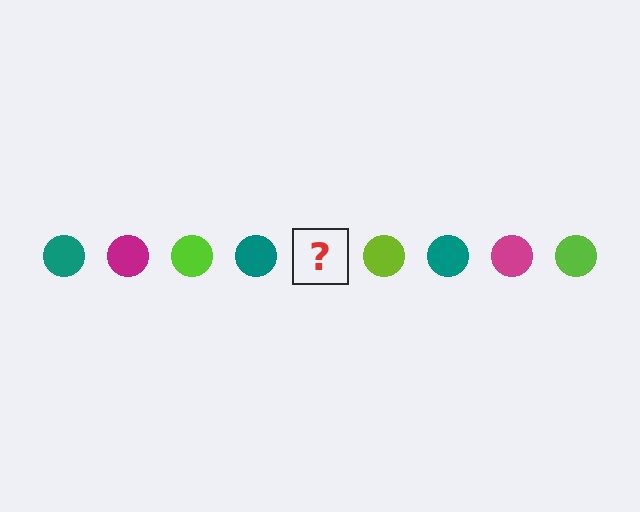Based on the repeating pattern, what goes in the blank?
The blank should be a magenta circle.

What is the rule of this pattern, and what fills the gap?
The rule is that the pattern cycles through teal, magenta, lime circles. The gap should be filled with a magenta circle.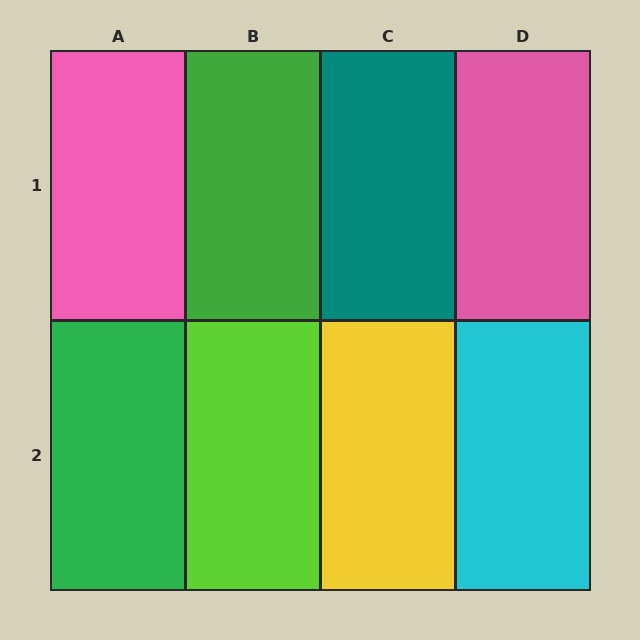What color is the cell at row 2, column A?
Green.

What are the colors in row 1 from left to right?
Pink, green, teal, pink.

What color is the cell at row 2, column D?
Cyan.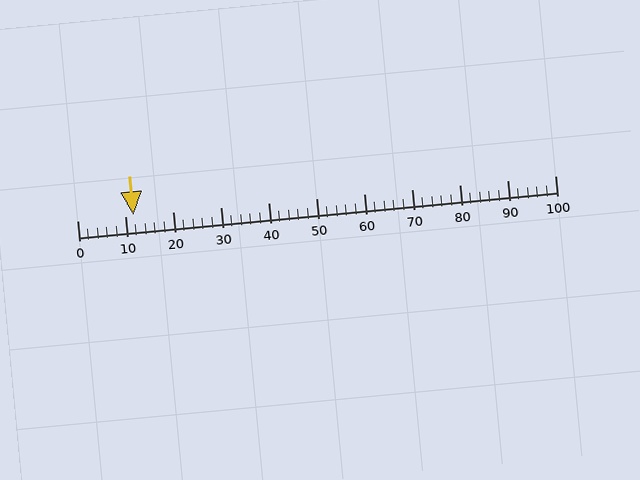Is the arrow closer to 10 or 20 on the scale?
The arrow is closer to 10.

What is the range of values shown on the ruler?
The ruler shows values from 0 to 100.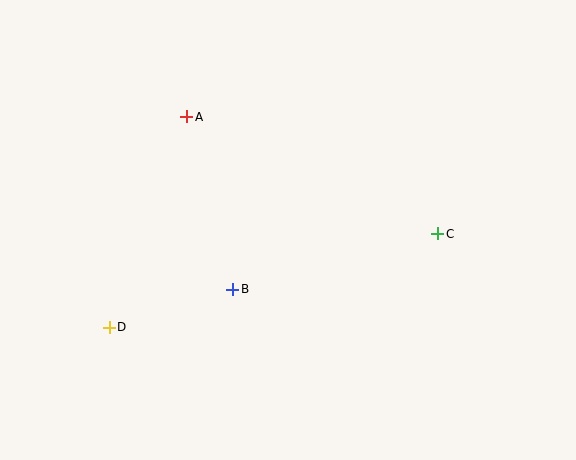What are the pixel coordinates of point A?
Point A is at (187, 117).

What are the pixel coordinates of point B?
Point B is at (233, 289).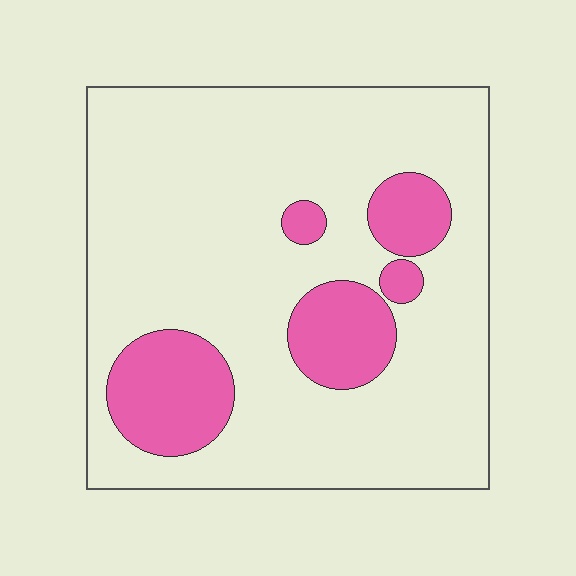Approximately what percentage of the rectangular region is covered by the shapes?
Approximately 20%.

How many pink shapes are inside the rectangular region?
5.